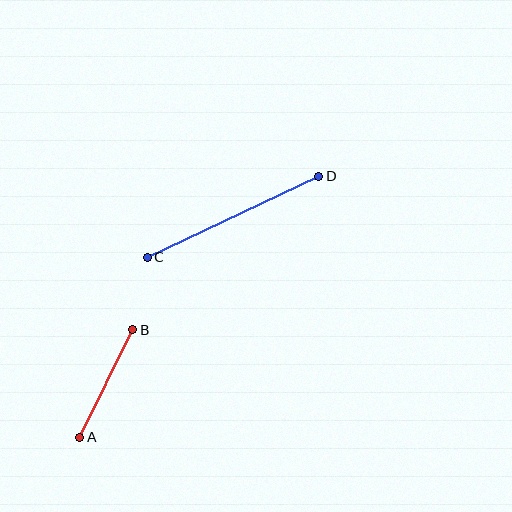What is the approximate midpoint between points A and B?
The midpoint is at approximately (106, 384) pixels.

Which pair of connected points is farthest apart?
Points C and D are farthest apart.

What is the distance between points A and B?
The distance is approximately 120 pixels.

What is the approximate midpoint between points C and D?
The midpoint is at approximately (233, 217) pixels.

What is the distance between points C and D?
The distance is approximately 190 pixels.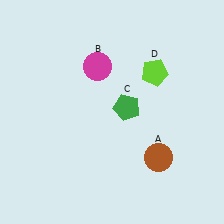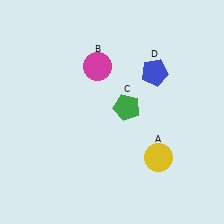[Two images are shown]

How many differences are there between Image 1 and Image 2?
There are 2 differences between the two images.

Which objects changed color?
A changed from brown to yellow. D changed from lime to blue.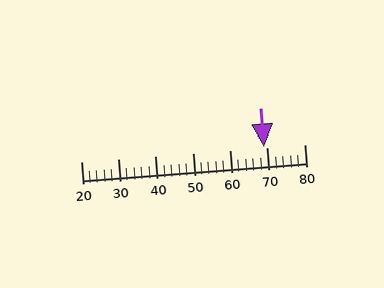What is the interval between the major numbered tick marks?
The major tick marks are spaced 10 units apart.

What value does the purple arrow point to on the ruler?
The purple arrow points to approximately 69.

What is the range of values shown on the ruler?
The ruler shows values from 20 to 80.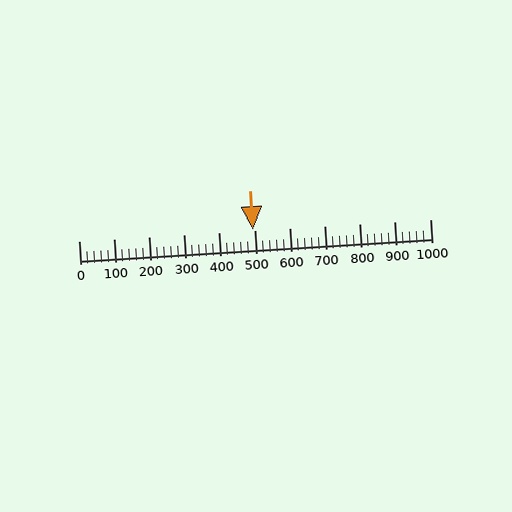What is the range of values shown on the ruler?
The ruler shows values from 0 to 1000.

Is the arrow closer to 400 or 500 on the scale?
The arrow is closer to 500.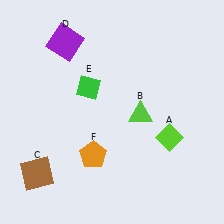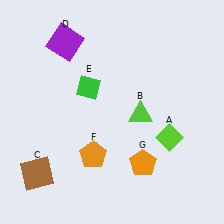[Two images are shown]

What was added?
An orange pentagon (G) was added in Image 2.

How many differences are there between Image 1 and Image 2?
There is 1 difference between the two images.